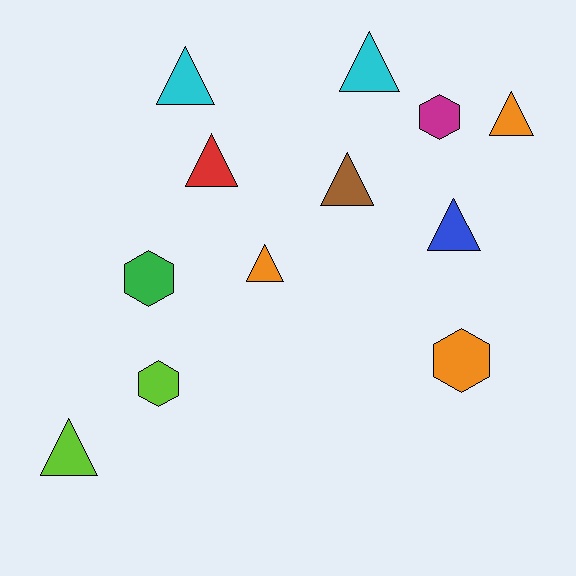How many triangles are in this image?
There are 8 triangles.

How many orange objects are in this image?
There are 3 orange objects.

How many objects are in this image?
There are 12 objects.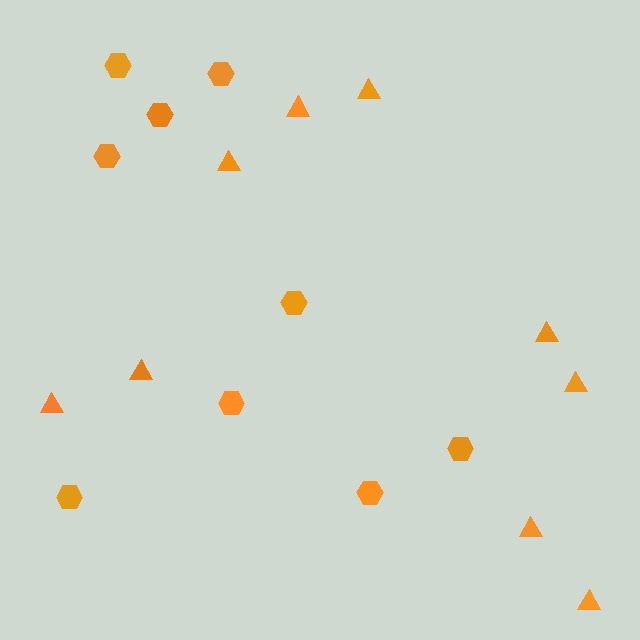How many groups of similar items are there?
There are 2 groups: one group of triangles (9) and one group of hexagons (9).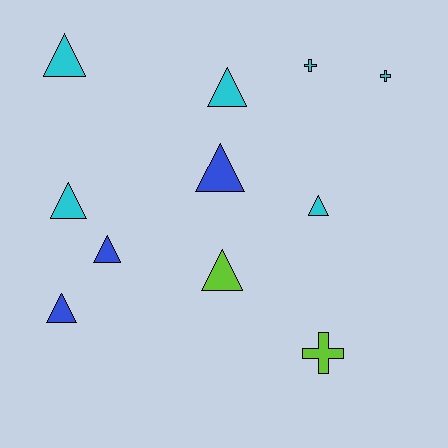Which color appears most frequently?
Cyan, with 6 objects.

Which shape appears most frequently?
Triangle, with 8 objects.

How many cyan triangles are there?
There are 4 cyan triangles.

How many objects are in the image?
There are 11 objects.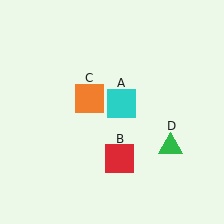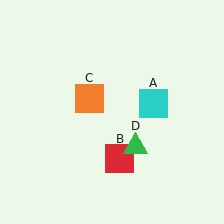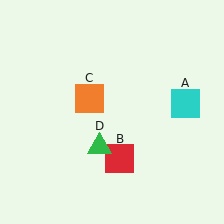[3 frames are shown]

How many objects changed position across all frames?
2 objects changed position: cyan square (object A), green triangle (object D).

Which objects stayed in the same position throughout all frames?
Red square (object B) and orange square (object C) remained stationary.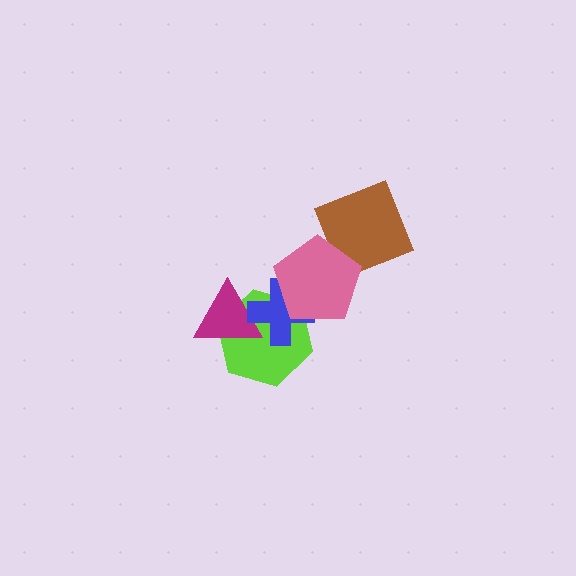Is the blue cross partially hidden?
Yes, it is partially covered by another shape.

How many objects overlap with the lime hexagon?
3 objects overlap with the lime hexagon.